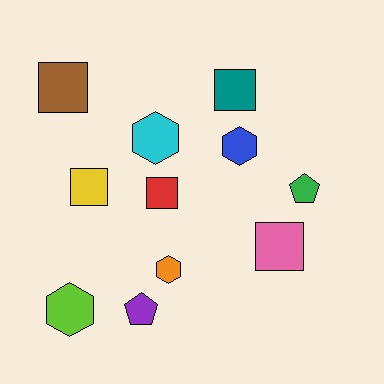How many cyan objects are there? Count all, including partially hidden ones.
There is 1 cyan object.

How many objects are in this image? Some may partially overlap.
There are 11 objects.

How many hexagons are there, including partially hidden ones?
There are 4 hexagons.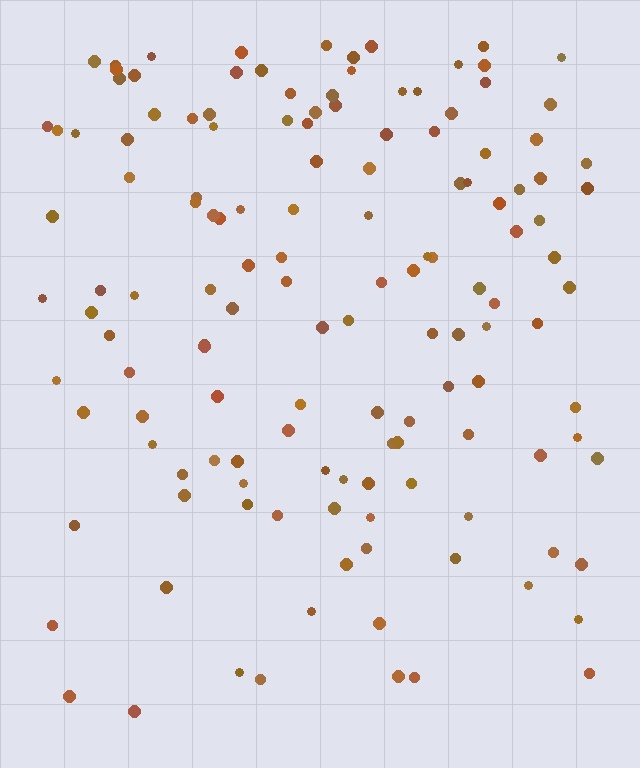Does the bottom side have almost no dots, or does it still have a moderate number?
Still a moderate number, just noticeably fewer than the top.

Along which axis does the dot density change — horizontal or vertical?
Vertical.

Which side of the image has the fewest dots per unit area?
The bottom.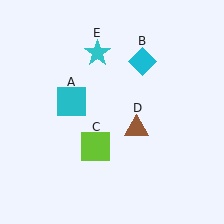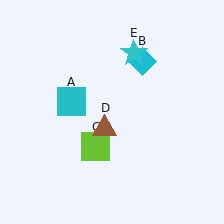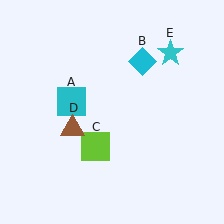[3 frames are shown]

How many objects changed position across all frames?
2 objects changed position: brown triangle (object D), cyan star (object E).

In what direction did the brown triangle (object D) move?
The brown triangle (object D) moved left.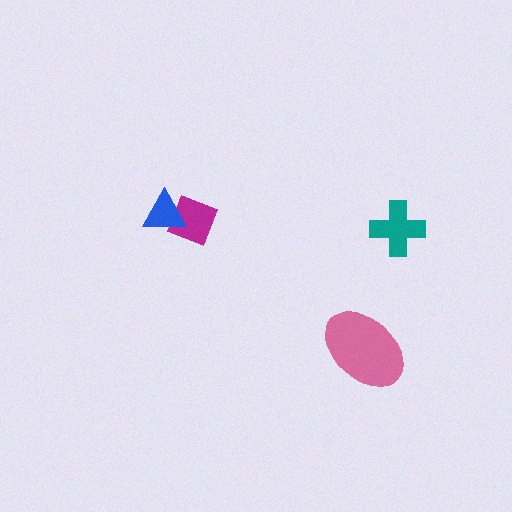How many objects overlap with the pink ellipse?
0 objects overlap with the pink ellipse.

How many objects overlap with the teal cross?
0 objects overlap with the teal cross.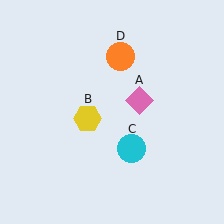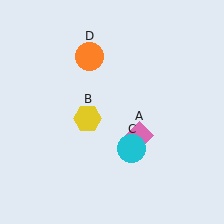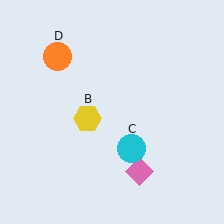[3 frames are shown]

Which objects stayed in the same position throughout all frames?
Yellow hexagon (object B) and cyan circle (object C) remained stationary.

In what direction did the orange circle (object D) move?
The orange circle (object D) moved left.